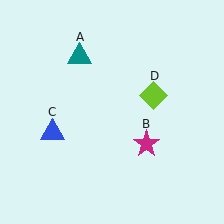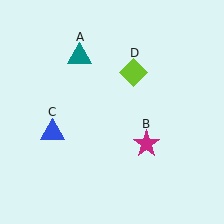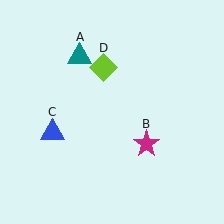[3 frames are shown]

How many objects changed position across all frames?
1 object changed position: lime diamond (object D).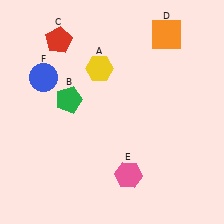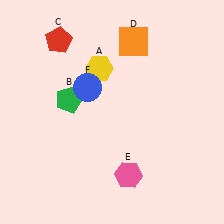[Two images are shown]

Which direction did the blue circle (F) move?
The blue circle (F) moved right.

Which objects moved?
The objects that moved are: the orange square (D), the blue circle (F).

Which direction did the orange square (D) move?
The orange square (D) moved left.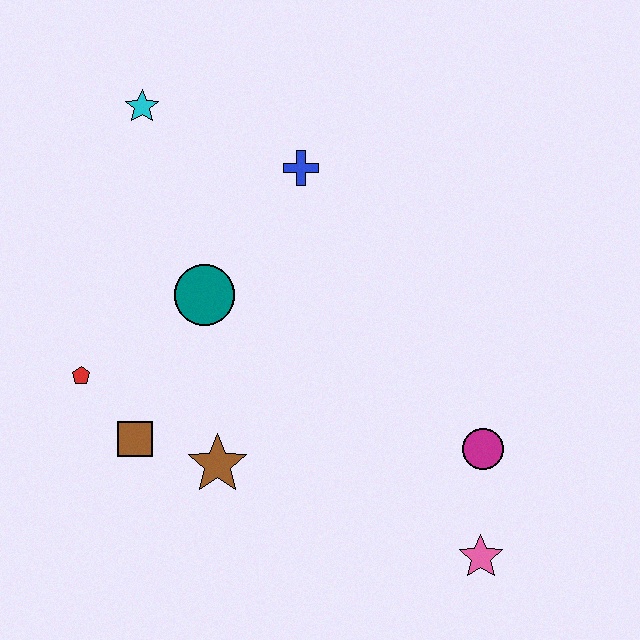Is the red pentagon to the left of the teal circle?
Yes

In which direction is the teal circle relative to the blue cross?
The teal circle is below the blue cross.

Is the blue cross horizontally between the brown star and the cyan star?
No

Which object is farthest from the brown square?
The pink star is farthest from the brown square.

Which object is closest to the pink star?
The magenta circle is closest to the pink star.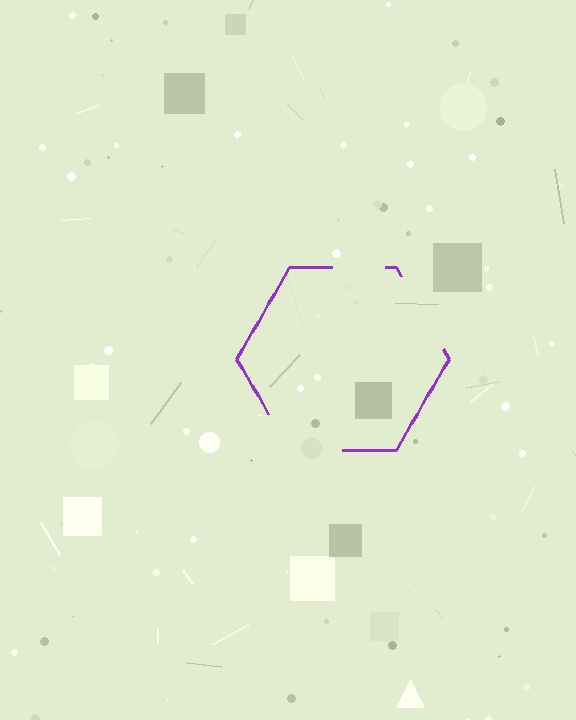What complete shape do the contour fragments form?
The contour fragments form a hexagon.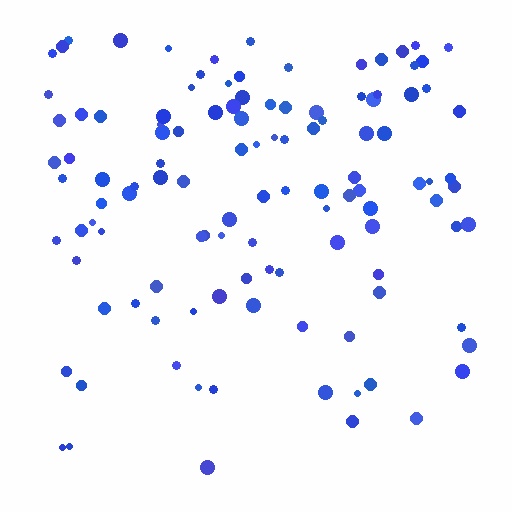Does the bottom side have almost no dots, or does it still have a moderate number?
Still a moderate number, just noticeably fewer than the top.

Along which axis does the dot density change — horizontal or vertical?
Vertical.